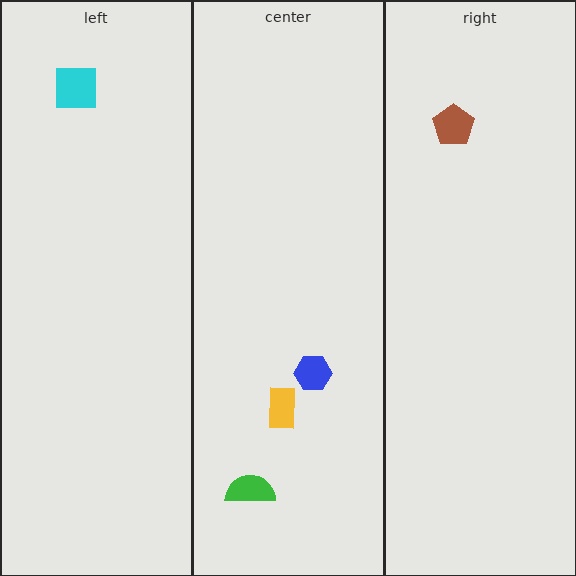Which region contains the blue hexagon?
The center region.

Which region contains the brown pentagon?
The right region.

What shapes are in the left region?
The cyan square.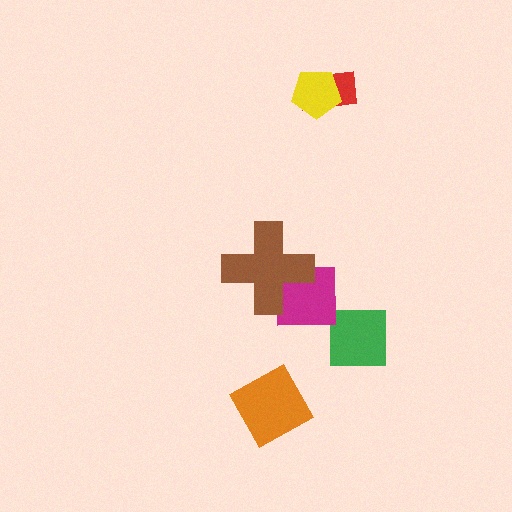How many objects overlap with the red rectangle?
1 object overlaps with the red rectangle.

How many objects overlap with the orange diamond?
0 objects overlap with the orange diamond.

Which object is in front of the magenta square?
The brown cross is in front of the magenta square.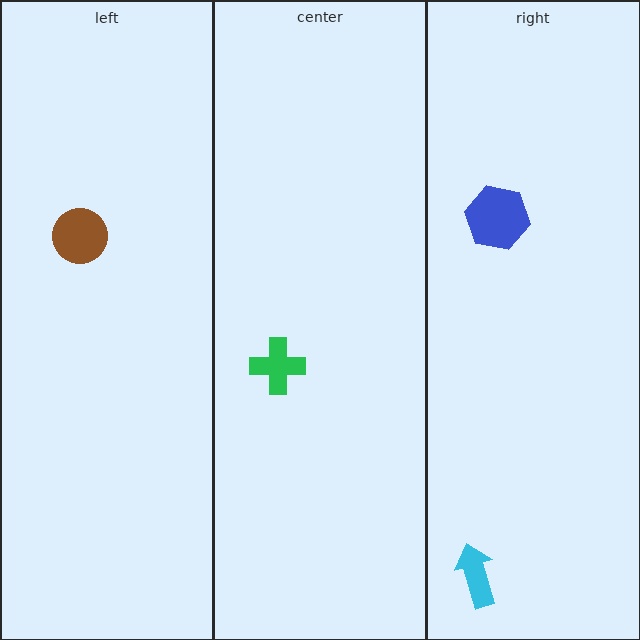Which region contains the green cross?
The center region.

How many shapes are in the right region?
2.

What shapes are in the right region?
The cyan arrow, the blue hexagon.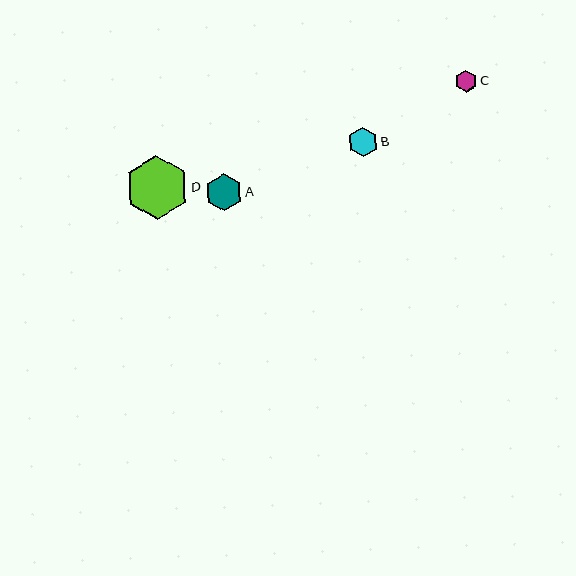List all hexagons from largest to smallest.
From largest to smallest: D, A, B, C.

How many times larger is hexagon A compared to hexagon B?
Hexagon A is approximately 1.2 times the size of hexagon B.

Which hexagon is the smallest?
Hexagon C is the smallest with a size of approximately 22 pixels.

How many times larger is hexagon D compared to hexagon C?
Hexagon D is approximately 2.8 times the size of hexagon C.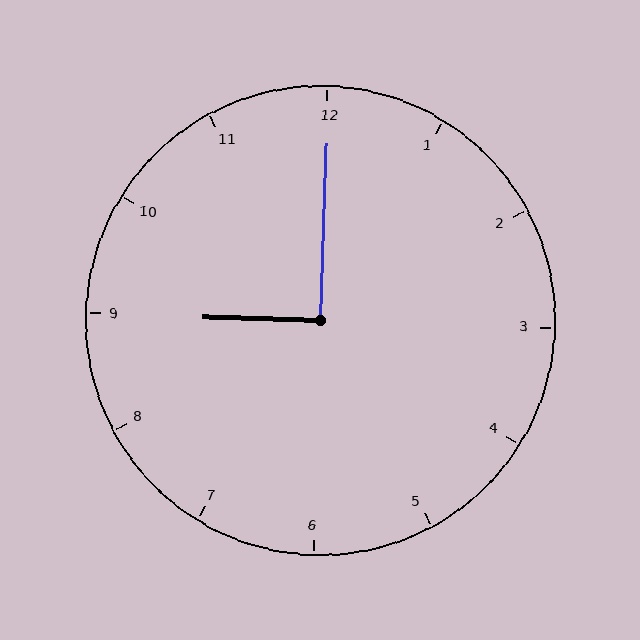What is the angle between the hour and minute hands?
Approximately 90 degrees.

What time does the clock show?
9:00.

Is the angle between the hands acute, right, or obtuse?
It is right.